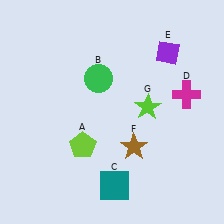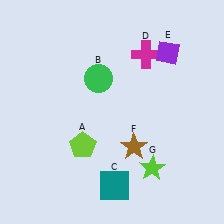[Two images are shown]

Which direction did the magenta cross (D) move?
The magenta cross (D) moved left.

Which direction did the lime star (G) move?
The lime star (G) moved down.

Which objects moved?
The objects that moved are: the magenta cross (D), the lime star (G).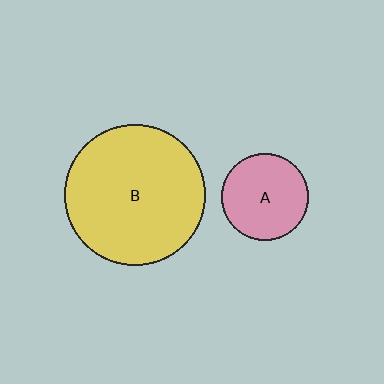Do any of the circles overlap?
No, none of the circles overlap.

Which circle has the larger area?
Circle B (yellow).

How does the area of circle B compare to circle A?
Approximately 2.6 times.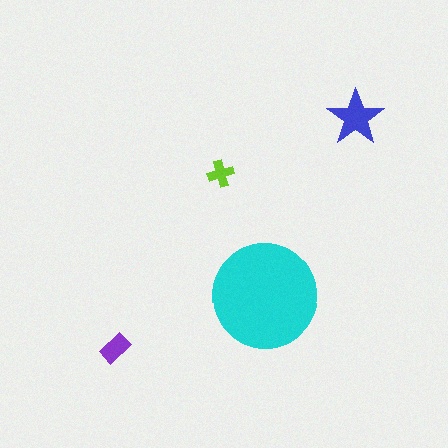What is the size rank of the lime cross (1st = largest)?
4th.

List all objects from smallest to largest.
The lime cross, the purple rectangle, the blue star, the cyan circle.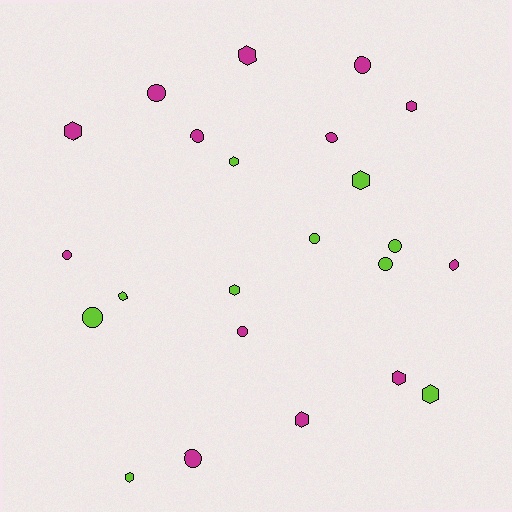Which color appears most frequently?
Magenta, with 13 objects.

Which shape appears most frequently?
Circle, with 12 objects.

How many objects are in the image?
There are 23 objects.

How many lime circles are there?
There are 4 lime circles.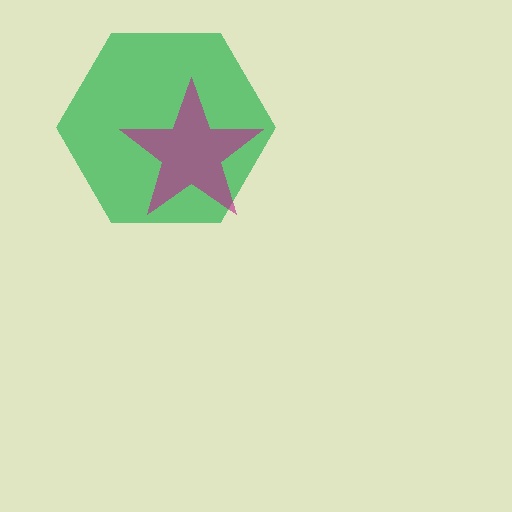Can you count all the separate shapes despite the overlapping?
Yes, there are 2 separate shapes.